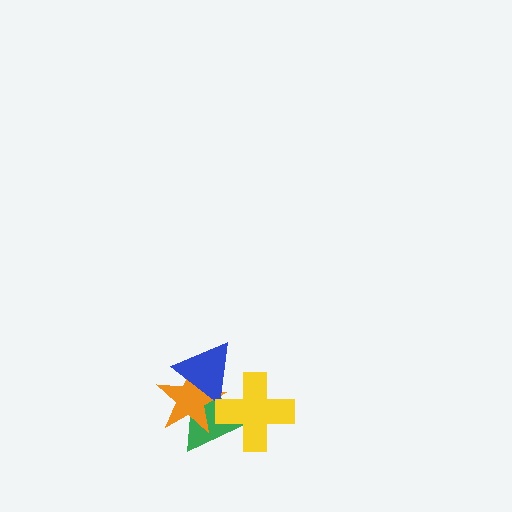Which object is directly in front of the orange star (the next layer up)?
The blue triangle is directly in front of the orange star.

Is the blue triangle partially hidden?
Yes, it is partially covered by another shape.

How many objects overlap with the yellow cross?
3 objects overlap with the yellow cross.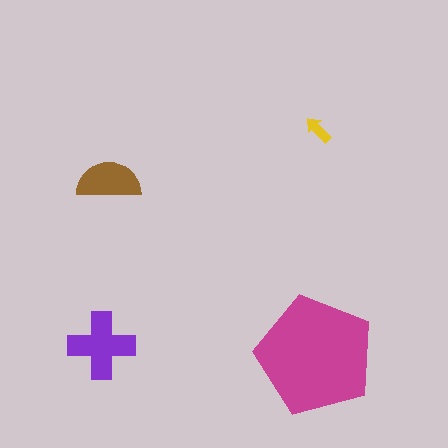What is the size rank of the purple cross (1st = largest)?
2nd.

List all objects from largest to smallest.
The magenta pentagon, the purple cross, the brown semicircle, the yellow arrow.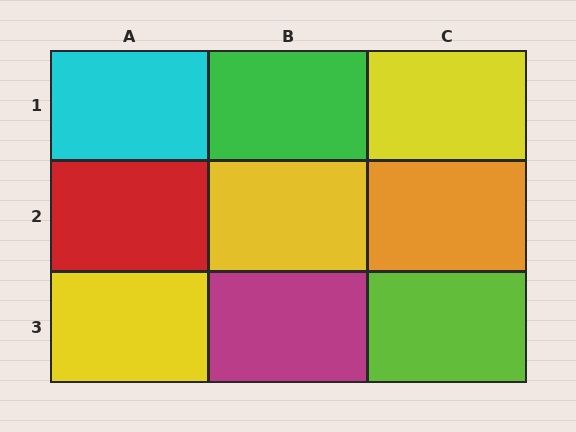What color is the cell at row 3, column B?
Magenta.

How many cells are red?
1 cell is red.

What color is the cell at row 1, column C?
Yellow.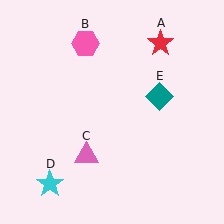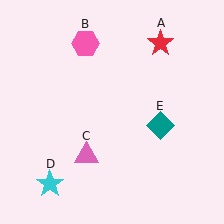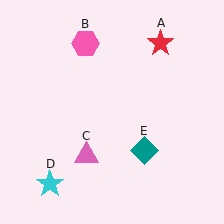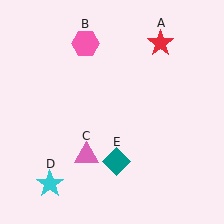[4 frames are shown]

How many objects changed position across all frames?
1 object changed position: teal diamond (object E).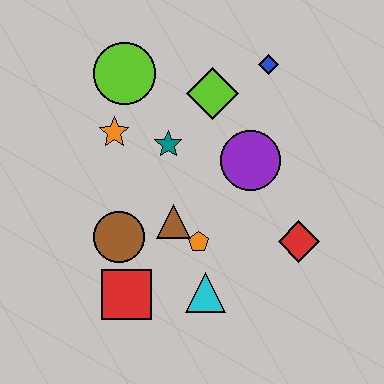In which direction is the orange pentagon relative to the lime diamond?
The orange pentagon is below the lime diamond.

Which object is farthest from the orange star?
The red diamond is farthest from the orange star.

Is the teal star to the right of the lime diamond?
No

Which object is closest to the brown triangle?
The orange pentagon is closest to the brown triangle.